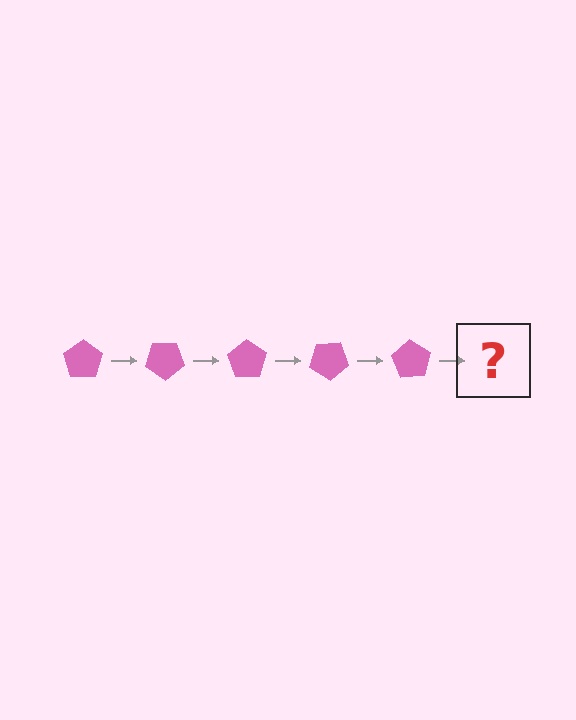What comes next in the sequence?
The next element should be a pink pentagon rotated 175 degrees.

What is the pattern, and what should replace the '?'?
The pattern is that the pentagon rotates 35 degrees each step. The '?' should be a pink pentagon rotated 175 degrees.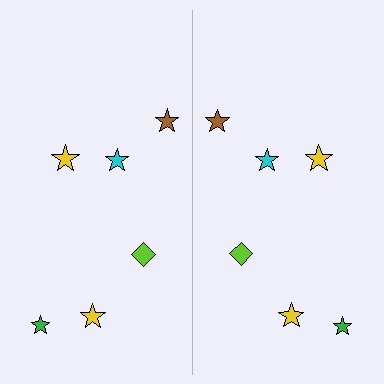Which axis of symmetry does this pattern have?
The pattern has a vertical axis of symmetry running through the center of the image.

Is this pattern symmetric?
Yes, this pattern has bilateral (reflection) symmetry.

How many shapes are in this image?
There are 12 shapes in this image.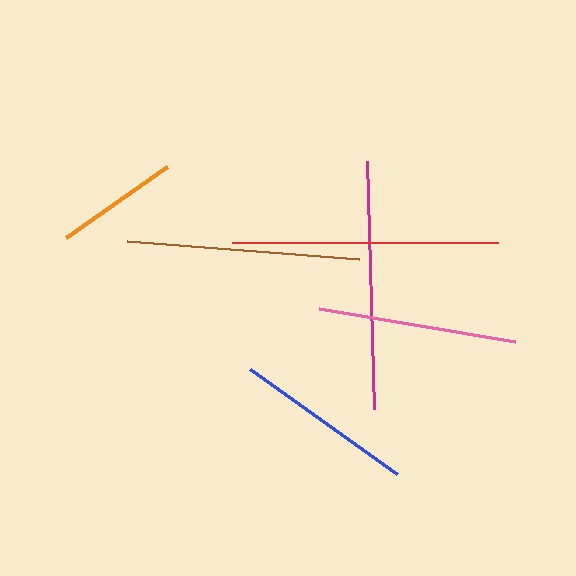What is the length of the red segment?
The red segment is approximately 266 pixels long.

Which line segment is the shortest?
The orange line is the shortest at approximately 124 pixels.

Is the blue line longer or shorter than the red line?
The red line is longer than the blue line.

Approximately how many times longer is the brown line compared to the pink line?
The brown line is approximately 1.2 times the length of the pink line.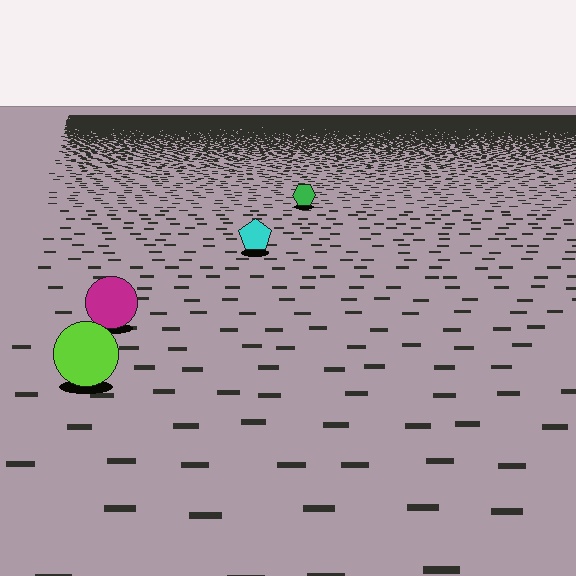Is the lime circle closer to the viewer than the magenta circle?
Yes. The lime circle is closer — you can tell from the texture gradient: the ground texture is coarser near it.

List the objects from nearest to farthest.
From nearest to farthest: the lime circle, the magenta circle, the cyan pentagon, the green hexagon.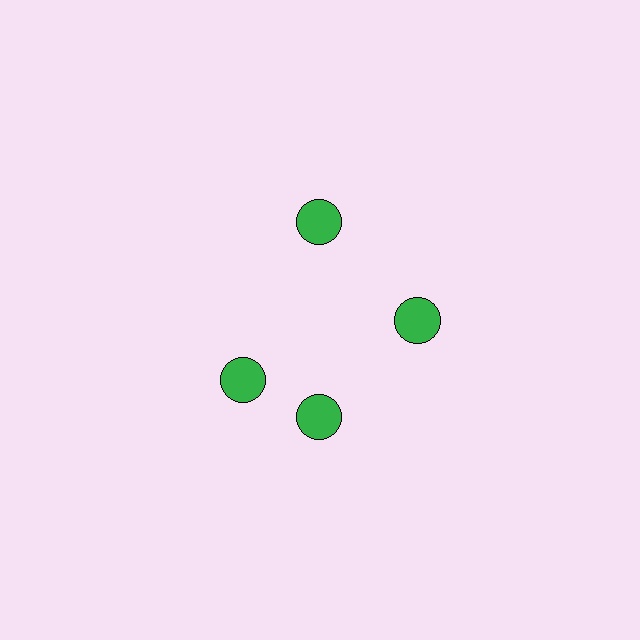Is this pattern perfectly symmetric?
No. The 4 green circles are arranged in a ring, but one element near the 9 o'clock position is rotated out of alignment along the ring, breaking the 4-fold rotational symmetry.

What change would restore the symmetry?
The symmetry would be restored by rotating it back into even spacing with its neighbors so that all 4 circles sit at equal angles and equal distance from the center.